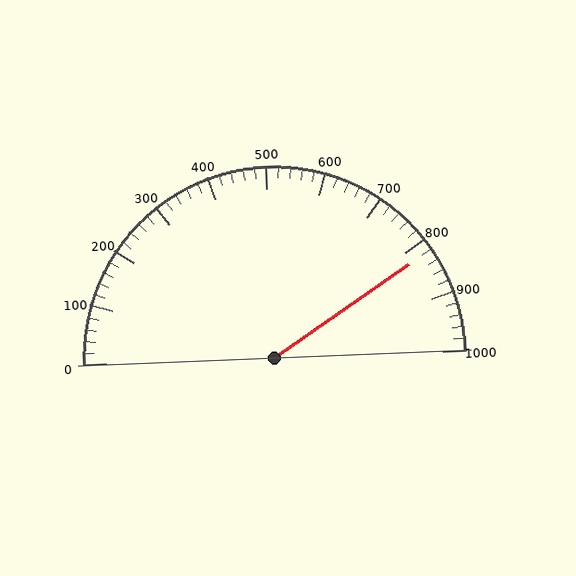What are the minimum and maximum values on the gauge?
The gauge ranges from 0 to 1000.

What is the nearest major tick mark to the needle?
The nearest major tick mark is 800.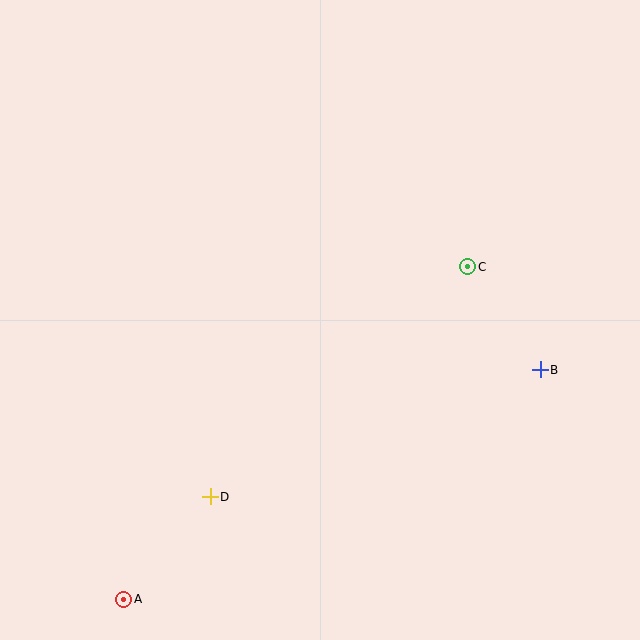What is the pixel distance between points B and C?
The distance between B and C is 126 pixels.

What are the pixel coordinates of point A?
Point A is at (124, 599).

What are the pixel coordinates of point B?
Point B is at (540, 370).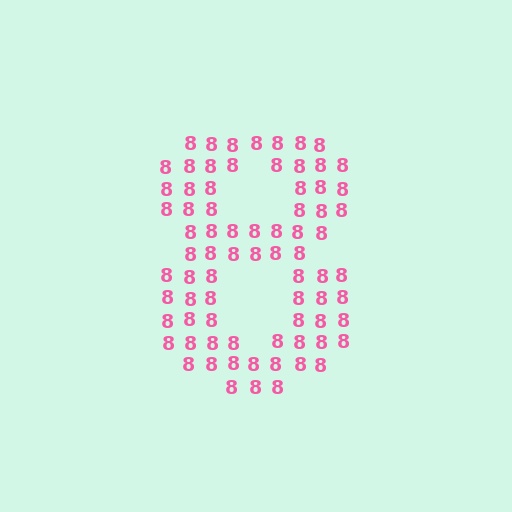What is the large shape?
The large shape is the digit 8.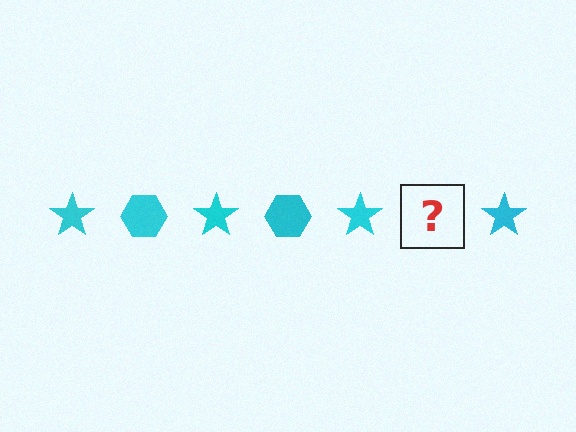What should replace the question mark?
The question mark should be replaced with a cyan hexagon.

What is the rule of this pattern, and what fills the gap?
The rule is that the pattern cycles through star, hexagon shapes in cyan. The gap should be filled with a cyan hexagon.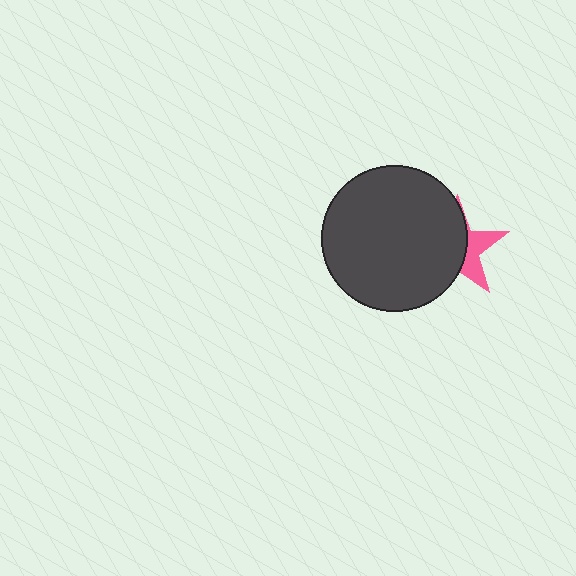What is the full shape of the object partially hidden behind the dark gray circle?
The partially hidden object is a pink star.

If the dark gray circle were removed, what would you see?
You would see the complete pink star.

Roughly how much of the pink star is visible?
A small part of it is visible (roughly 35%).